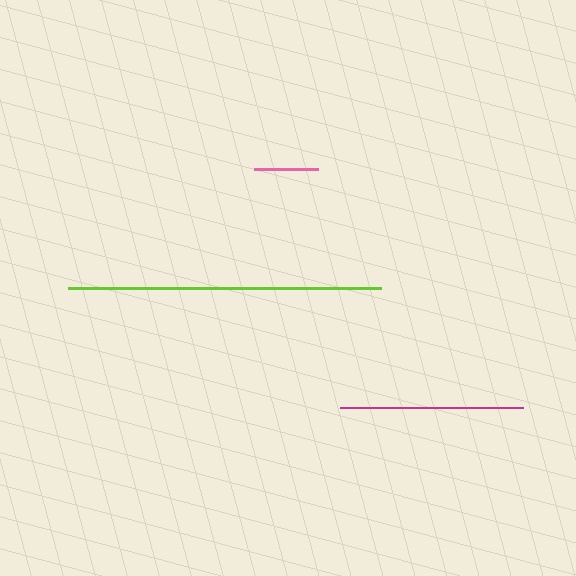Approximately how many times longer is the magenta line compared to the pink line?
The magenta line is approximately 2.9 times the length of the pink line.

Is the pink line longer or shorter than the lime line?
The lime line is longer than the pink line.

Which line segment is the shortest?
The pink line is the shortest at approximately 64 pixels.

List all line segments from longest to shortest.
From longest to shortest: lime, magenta, pink.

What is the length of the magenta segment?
The magenta segment is approximately 184 pixels long.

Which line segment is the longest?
The lime line is the longest at approximately 313 pixels.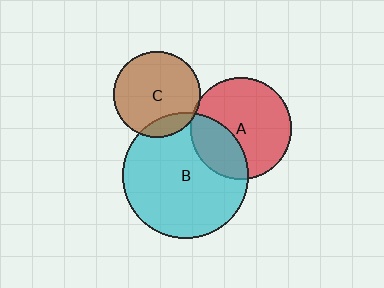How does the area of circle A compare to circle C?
Approximately 1.4 times.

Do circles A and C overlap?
Yes.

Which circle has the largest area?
Circle B (cyan).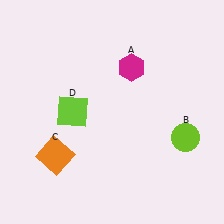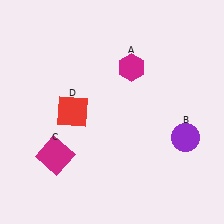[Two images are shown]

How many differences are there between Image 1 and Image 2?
There are 3 differences between the two images.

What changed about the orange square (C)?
In Image 1, C is orange. In Image 2, it changed to magenta.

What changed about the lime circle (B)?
In Image 1, B is lime. In Image 2, it changed to purple.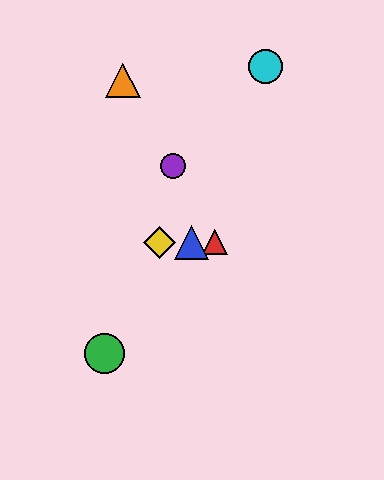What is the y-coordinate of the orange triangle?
The orange triangle is at y≈80.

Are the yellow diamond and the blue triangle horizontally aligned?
Yes, both are at y≈242.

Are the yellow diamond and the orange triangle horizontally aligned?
No, the yellow diamond is at y≈242 and the orange triangle is at y≈80.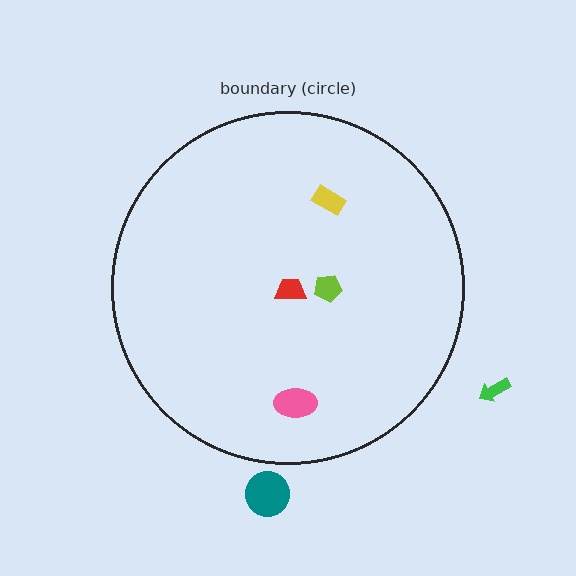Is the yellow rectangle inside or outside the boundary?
Inside.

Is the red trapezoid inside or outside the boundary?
Inside.